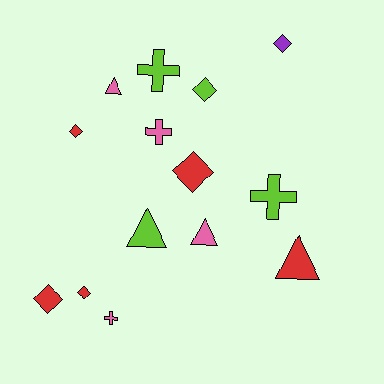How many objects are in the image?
There are 14 objects.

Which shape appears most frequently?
Diamond, with 6 objects.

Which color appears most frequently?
Red, with 5 objects.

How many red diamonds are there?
There are 4 red diamonds.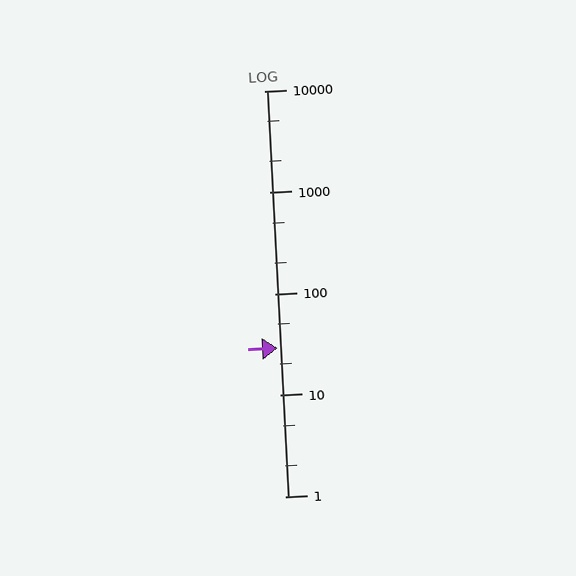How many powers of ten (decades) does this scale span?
The scale spans 4 decades, from 1 to 10000.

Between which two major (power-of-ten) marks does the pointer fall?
The pointer is between 10 and 100.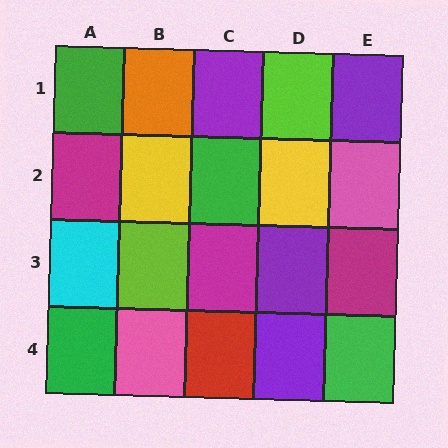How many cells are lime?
2 cells are lime.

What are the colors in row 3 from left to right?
Cyan, lime, magenta, purple, magenta.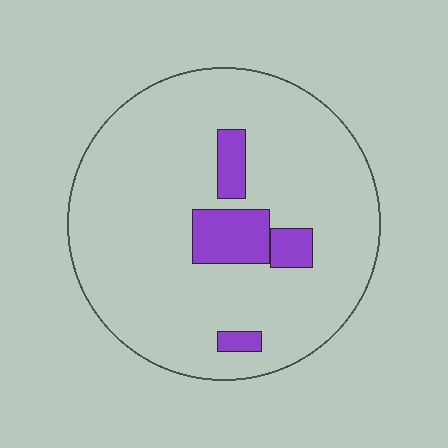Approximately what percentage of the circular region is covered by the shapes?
Approximately 10%.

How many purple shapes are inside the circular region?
4.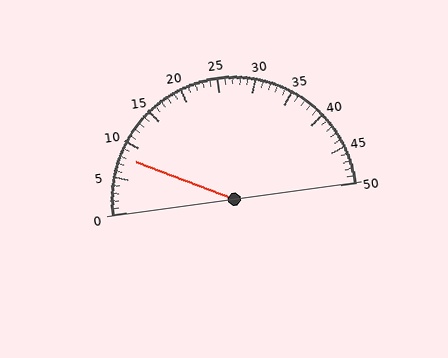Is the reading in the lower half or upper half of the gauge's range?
The reading is in the lower half of the range (0 to 50).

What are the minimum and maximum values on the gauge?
The gauge ranges from 0 to 50.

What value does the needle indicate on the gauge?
The needle indicates approximately 8.